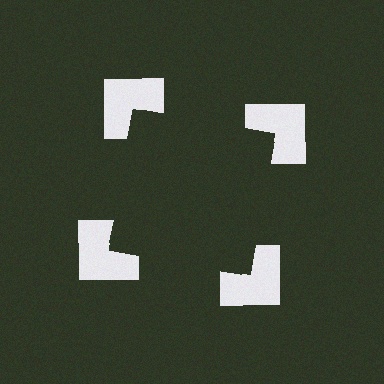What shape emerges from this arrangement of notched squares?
An illusory square — its edges are inferred from the aligned wedge cuts in the notched squares, not physically drawn.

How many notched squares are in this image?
There are 4 — one at each vertex of the illusory square.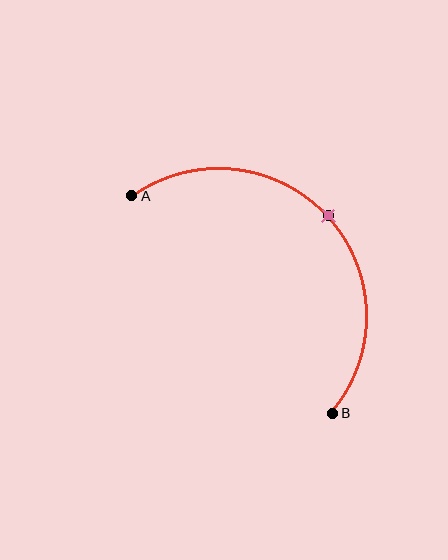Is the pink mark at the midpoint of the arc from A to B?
Yes. The pink mark lies on the arc at equal arc-length from both A and B — it is the arc midpoint.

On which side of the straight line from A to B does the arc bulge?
The arc bulges above and to the right of the straight line connecting A and B.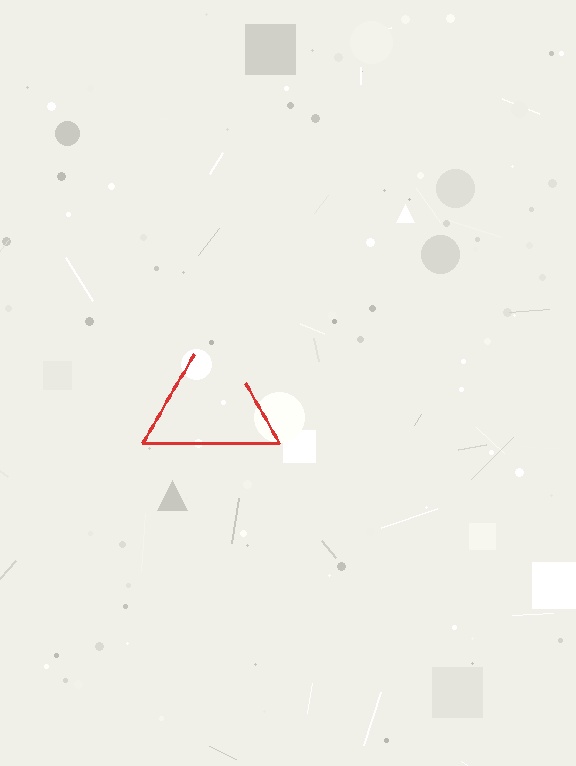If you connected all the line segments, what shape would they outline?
They would outline a triangle.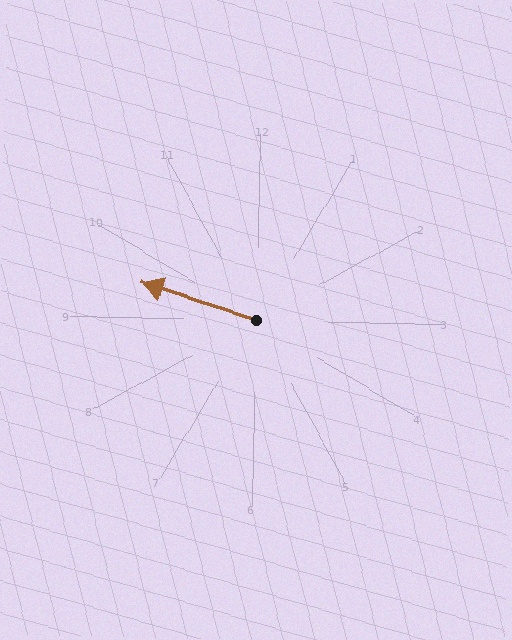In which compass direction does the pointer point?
West.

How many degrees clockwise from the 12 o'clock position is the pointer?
Approximately 287 degrees.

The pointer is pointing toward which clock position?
Roughly 10 o'clock.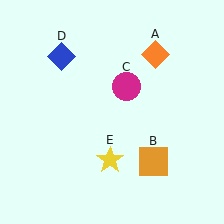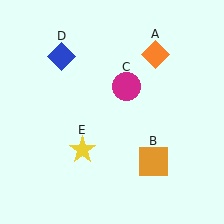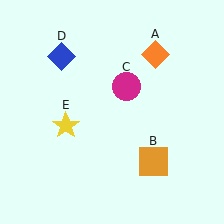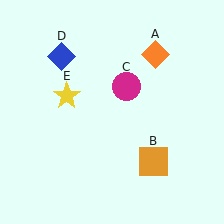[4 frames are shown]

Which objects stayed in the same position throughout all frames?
Orange diamond (object A) and orange square (object B) and magenta circle (object C) and blue diamond (object D) remained stationary.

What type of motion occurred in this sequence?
The yellow star (object E) rotated clockwise around the center of the scene.